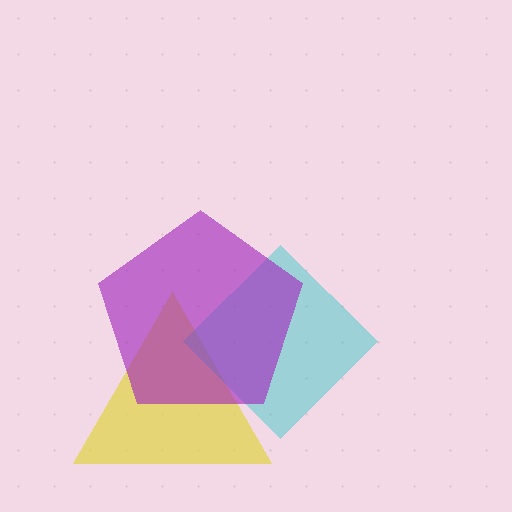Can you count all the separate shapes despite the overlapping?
Yes, there are 3 separate shapes.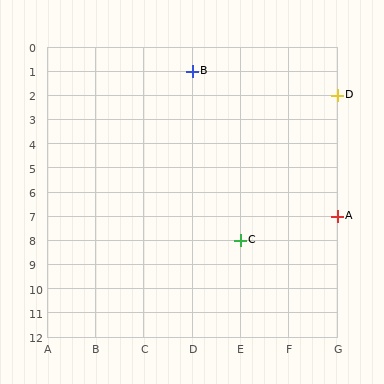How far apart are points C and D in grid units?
Points C and D are 2 columns and 6 rows apart (about 6.3 grid units diagonally).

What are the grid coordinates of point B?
Point B is at grid coordinates (D, 1).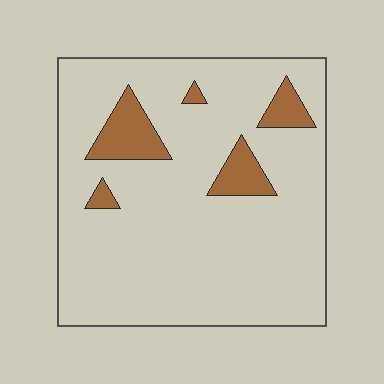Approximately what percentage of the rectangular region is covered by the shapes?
Approximately 10%.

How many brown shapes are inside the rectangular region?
5.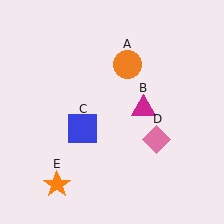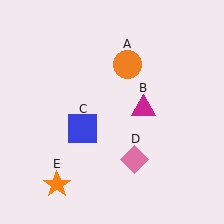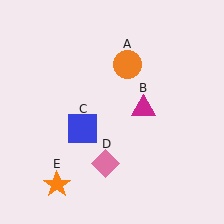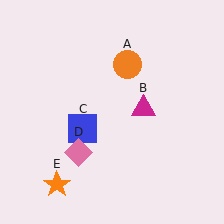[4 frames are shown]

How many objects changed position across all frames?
1 object changed position: pink diamond (object D).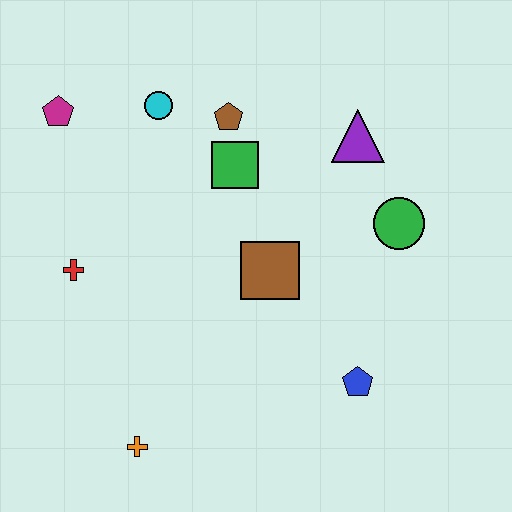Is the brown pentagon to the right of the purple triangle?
No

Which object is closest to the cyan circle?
The brown pentagon is closest to the cyan circle.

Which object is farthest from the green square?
The orange cross is farthest from the green square.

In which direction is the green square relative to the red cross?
The green square is to the right of the red cross.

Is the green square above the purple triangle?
No